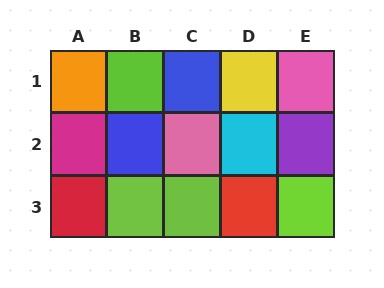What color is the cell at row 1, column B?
Lime.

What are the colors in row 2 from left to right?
Magenta, blue, pink, cyan, purple.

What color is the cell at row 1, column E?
Pink.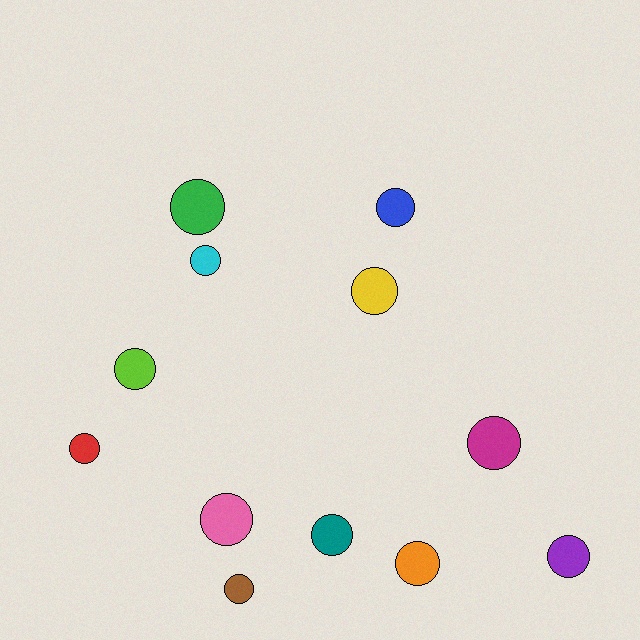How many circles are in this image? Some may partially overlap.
There are 12 circles.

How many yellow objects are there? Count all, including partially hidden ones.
There is 1 yellow object.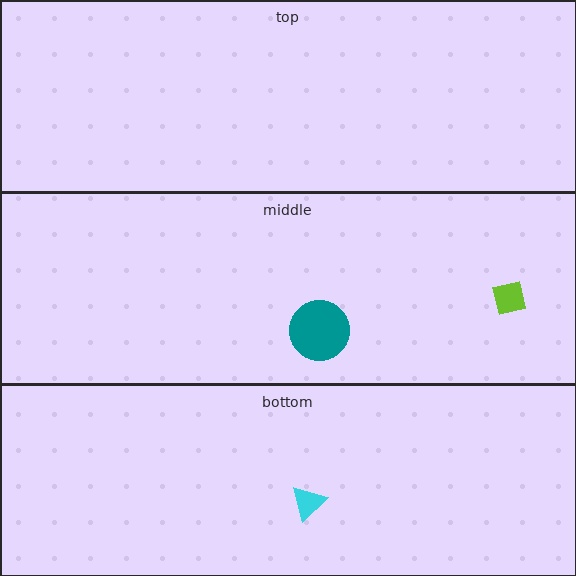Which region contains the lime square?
The middle region.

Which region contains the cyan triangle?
The bottom region.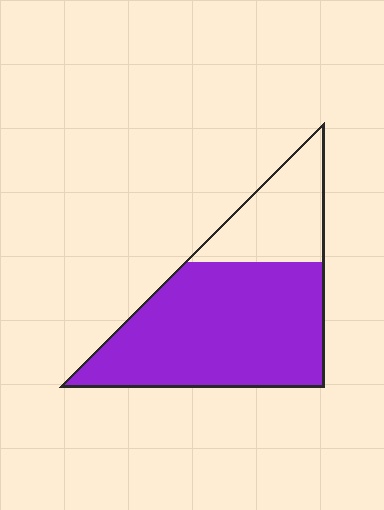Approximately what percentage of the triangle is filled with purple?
Approximately 70%.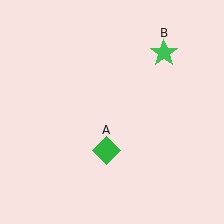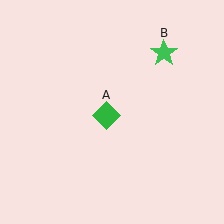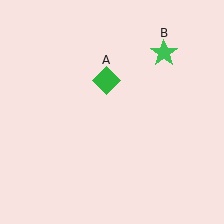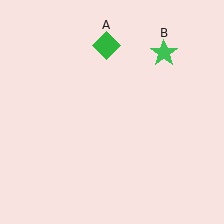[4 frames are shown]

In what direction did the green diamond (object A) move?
The green diamond (object A) moved up.